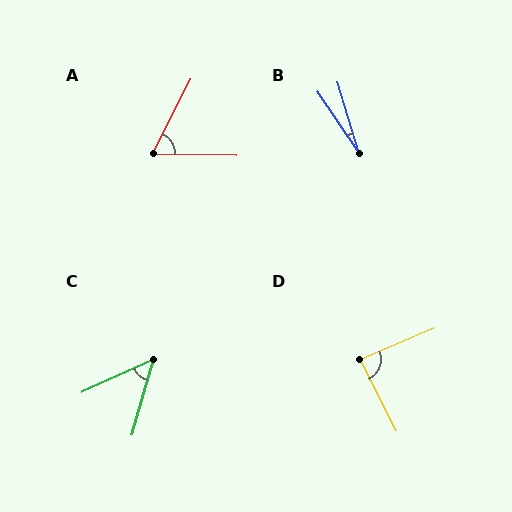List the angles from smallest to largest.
B (17°), C (50°), A (64°), D (86°).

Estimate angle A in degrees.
Approximately 64 degrees.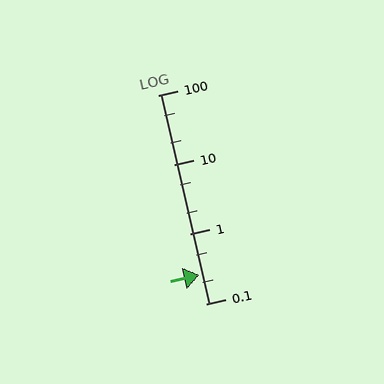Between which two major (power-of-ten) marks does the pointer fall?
The pointer is between 0.1 and 1.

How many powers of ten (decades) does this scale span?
The scale spans 3 decades, from 0.1 to 100.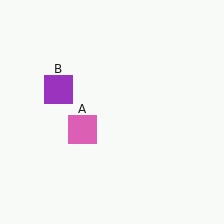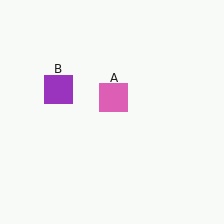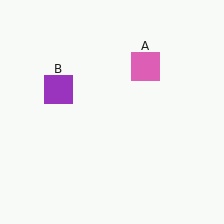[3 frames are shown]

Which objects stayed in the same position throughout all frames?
Purple square (object B) remained stationary.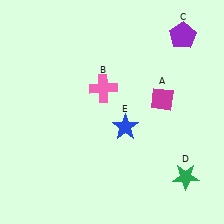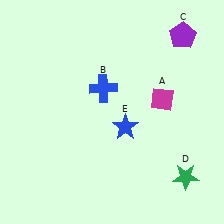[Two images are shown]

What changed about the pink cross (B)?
In Image 1, B is pink. In Image 2, it changed to blue.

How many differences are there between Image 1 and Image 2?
There is 1 difference between the two images.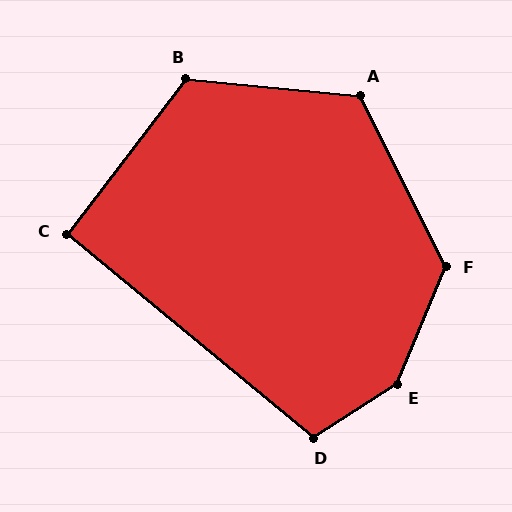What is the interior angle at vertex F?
Approximately 130 degrees (obtuse).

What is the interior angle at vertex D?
Approximately 108 degrees (obtuse).